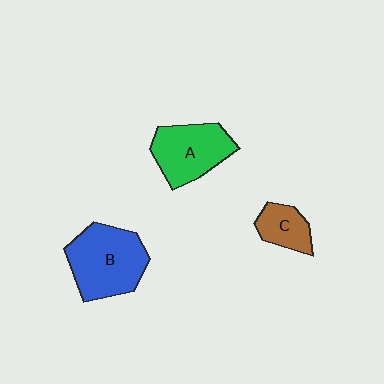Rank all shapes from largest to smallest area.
From largest to smallest: B (blue), A (green), C (brown).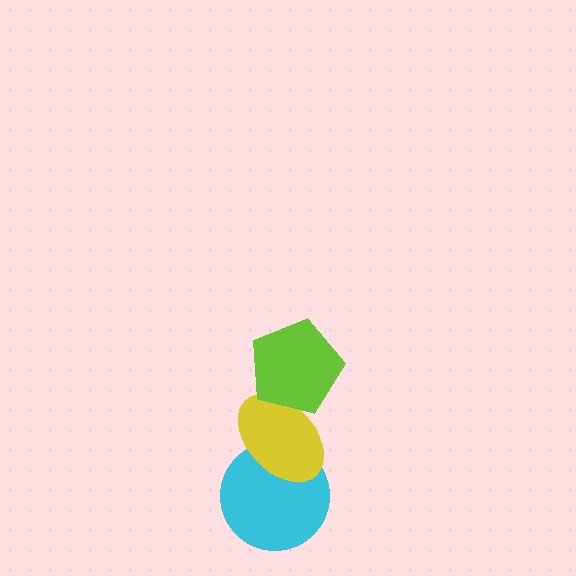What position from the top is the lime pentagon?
The lime pentagon is 1st from the top.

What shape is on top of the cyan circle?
The yellow ellipse is on top of the cyan circle.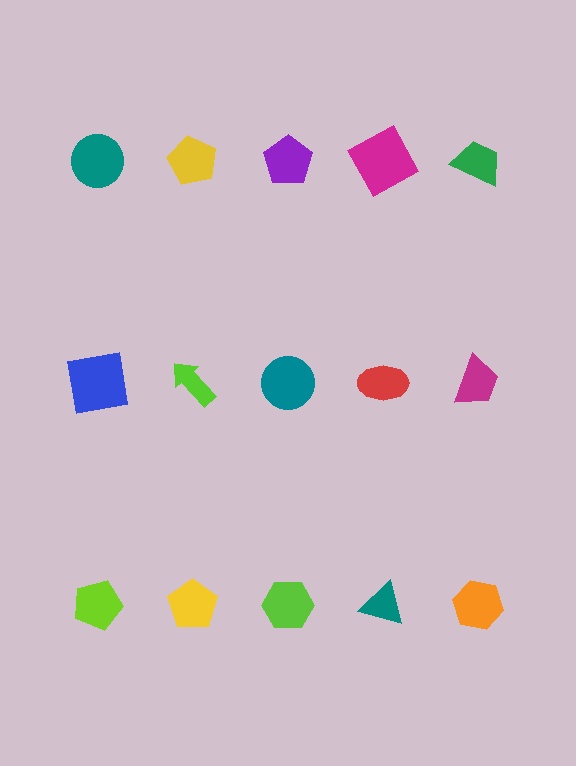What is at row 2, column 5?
A magenta trapezoid.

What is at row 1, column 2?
A yellow pentagon.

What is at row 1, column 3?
A purple pentagon.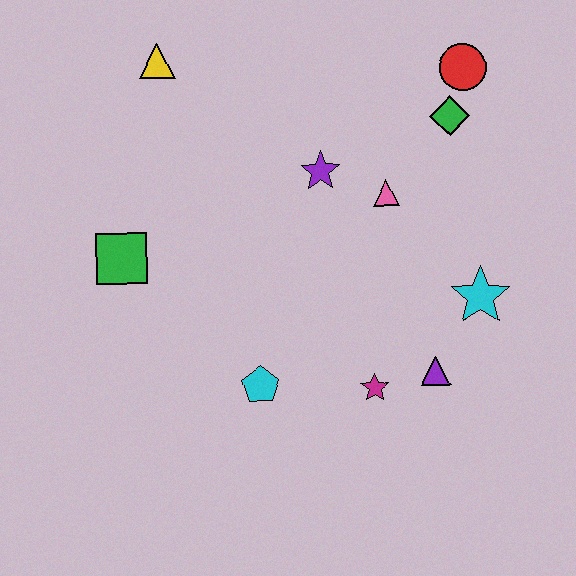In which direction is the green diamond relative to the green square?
The green diamond is to the right of the green square.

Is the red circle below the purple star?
No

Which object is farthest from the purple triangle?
The yellow triangle is farthest from the purple triangle.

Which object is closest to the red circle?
The green diamond is closest to the red circle.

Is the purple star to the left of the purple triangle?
Yes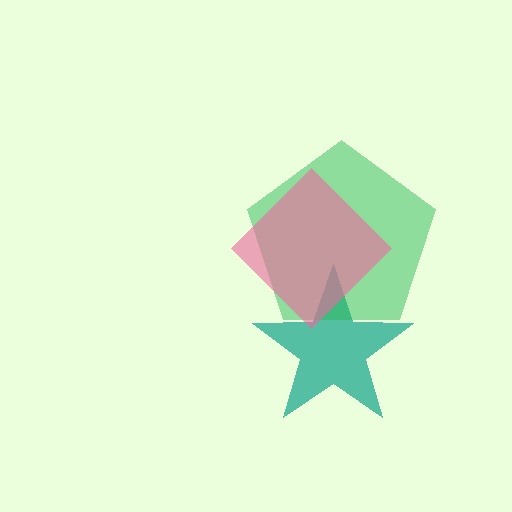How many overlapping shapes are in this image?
There are 3 overlapping shapes in the image.